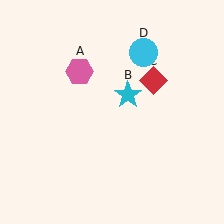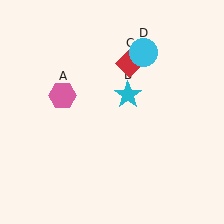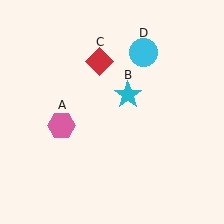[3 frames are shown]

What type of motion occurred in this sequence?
The pink hexagon (object A), red diamond (object C) rotated counterclockwise around the center of the scene.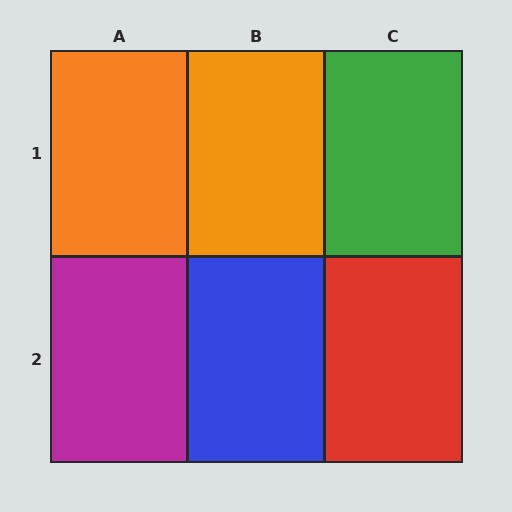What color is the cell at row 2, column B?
Blue.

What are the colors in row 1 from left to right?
Orange, orange, green.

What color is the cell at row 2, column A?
Magenta.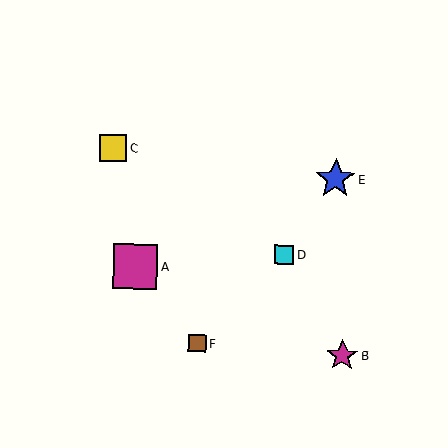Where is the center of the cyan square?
The center of the cyan square is at (284, 254).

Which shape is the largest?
The magenta square (labeled A) is the largest.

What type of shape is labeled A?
Shape A is a magenta square.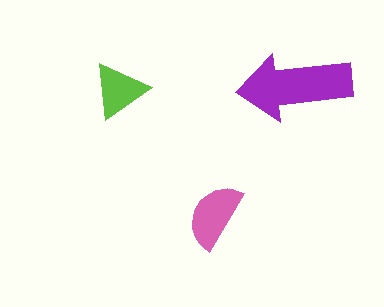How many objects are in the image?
There are 3 objects in the image.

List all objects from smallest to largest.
The lime triangle, the pink semicircle, the purple arrow.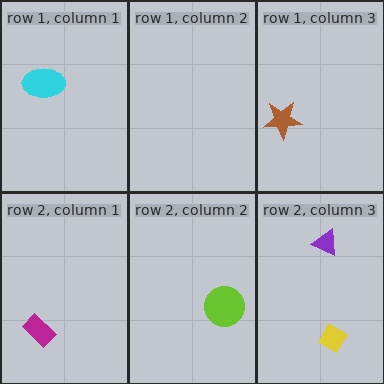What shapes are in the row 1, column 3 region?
The brown star.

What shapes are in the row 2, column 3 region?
The yellow diamond, the purple triangle.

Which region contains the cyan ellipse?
The row 1, column 1 region.